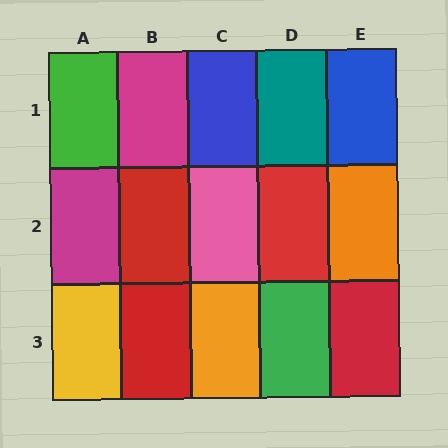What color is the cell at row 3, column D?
Green.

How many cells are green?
2 cells are green.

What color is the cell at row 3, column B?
Red.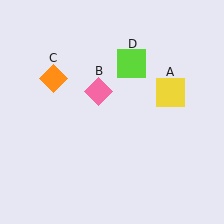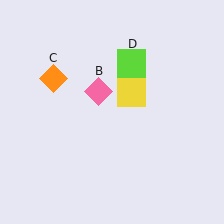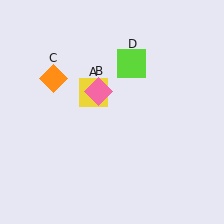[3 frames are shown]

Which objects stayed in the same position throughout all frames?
Pink diamond (object B) and orange diamond (object C) and lime square (object D) remained stationary.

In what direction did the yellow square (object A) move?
The yellow square (object A) moved left.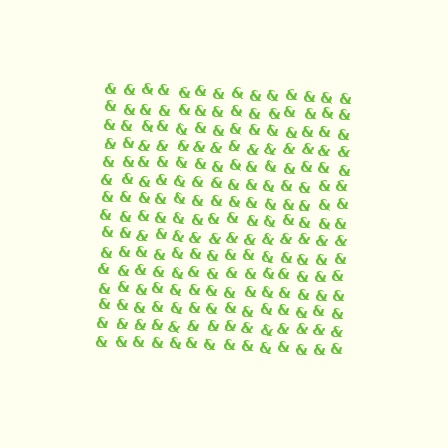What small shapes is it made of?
It is made of small ampersands.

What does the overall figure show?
The overall figure shows a square.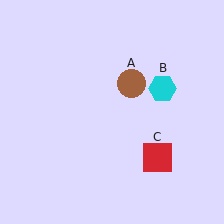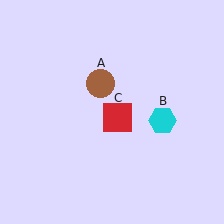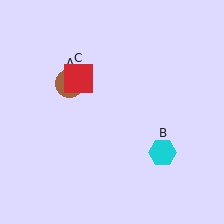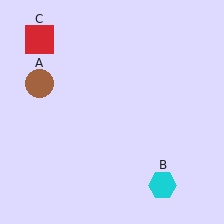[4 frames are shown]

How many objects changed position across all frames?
3 objects changed position: brown circle (object A), cyan hexagon (object B), red square (object C).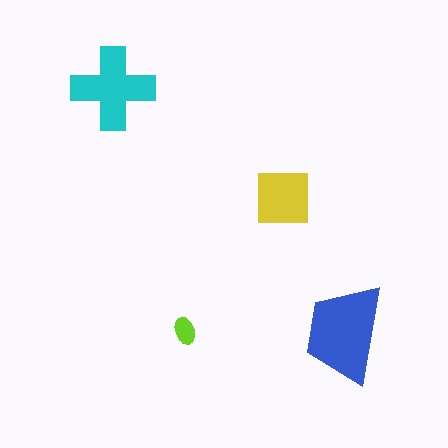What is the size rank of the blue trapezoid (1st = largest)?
1st.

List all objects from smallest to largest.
The lime ellipse, the yellow square, the cyan cross, the blue trapezoid.